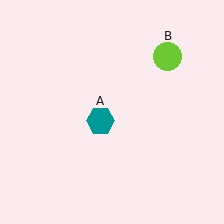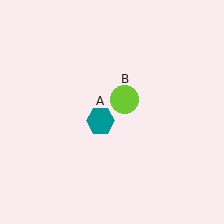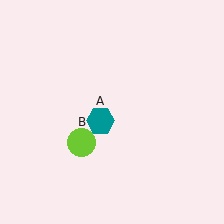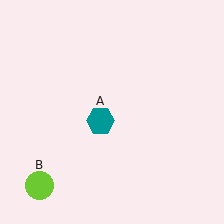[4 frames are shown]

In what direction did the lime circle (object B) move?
The lime circle (object B) moved down and to the left.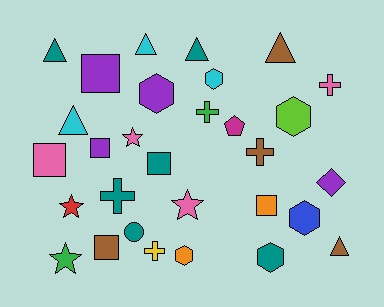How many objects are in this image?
There are 30 objects.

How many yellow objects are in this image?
There is 1 yellow object.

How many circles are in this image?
There is 1 circle.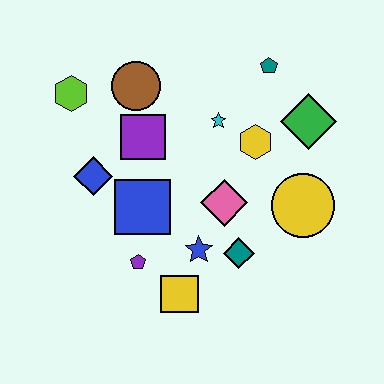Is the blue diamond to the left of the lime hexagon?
No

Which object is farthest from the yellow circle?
The lime hexagon is farthest from the yellow circle.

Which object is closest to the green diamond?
The yellow hexagon is closest to the green diamond.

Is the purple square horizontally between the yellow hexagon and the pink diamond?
No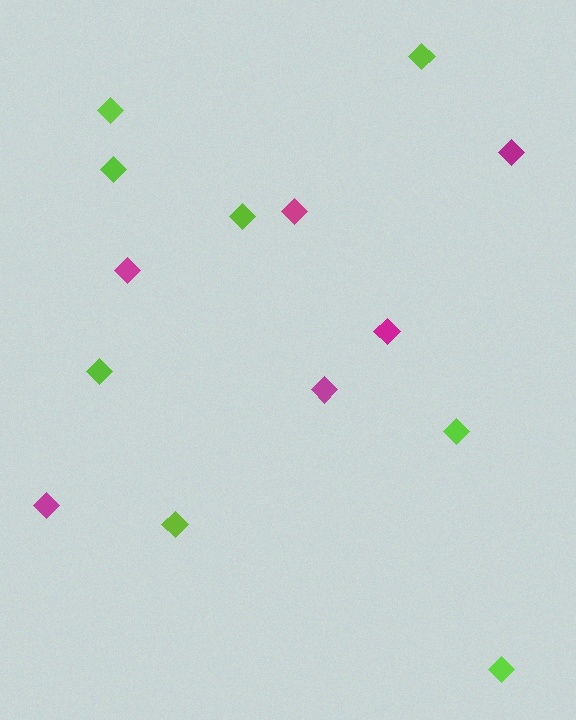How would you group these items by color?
There are 2 groups: one group of magenta diamonds (6) and one group of lime diamonds (8).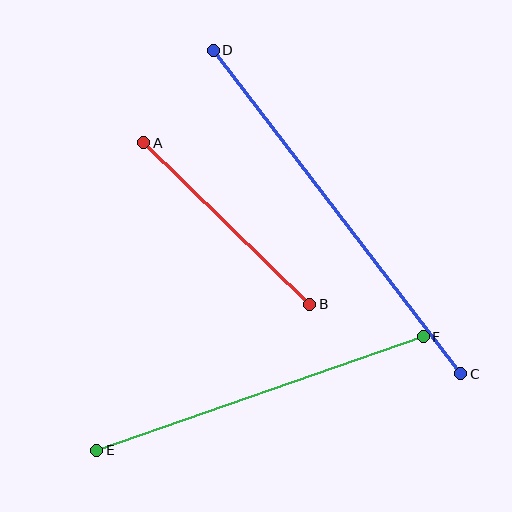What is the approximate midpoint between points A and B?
The midpoint is at approximately (227, 224) pixels.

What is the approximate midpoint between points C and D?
The midpoint is at approximately (337, 212) pixels.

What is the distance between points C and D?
The distance is approximately 407 pixels.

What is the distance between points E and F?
The distance is approximately 346 pixels.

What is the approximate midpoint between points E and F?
The midpoint is at approximately (260, 394) pixels.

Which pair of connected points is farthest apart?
Points C and D are farthest apart.